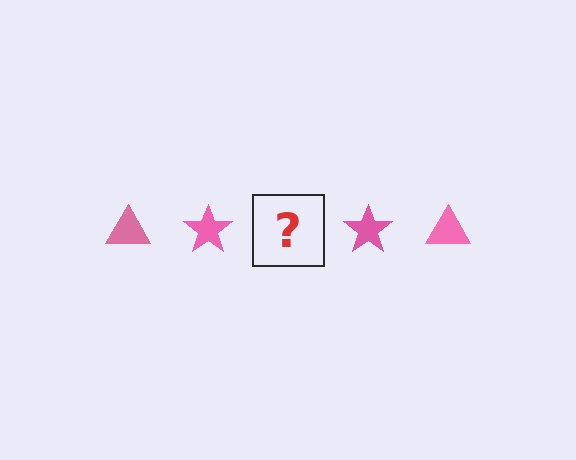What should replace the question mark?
The question mark should be replaced with a pink triangle.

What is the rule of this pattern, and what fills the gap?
The rule is that the pattern cycles through triangle, star shapes in pink. The gap should be filled with a pink triangle.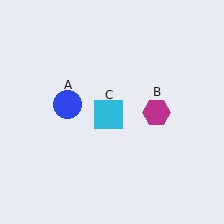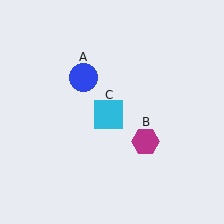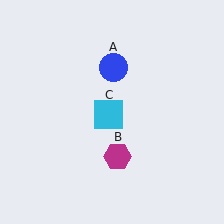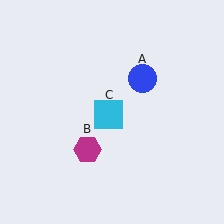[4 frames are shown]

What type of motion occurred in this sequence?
The blue circle (object A), magenta hexagon (object B) rotated clockwise around the center of the scene.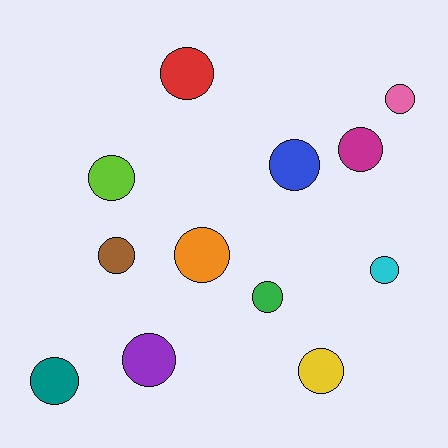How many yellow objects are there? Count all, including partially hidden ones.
There is 1 yellow object.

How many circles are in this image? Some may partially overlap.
There are 12 circles.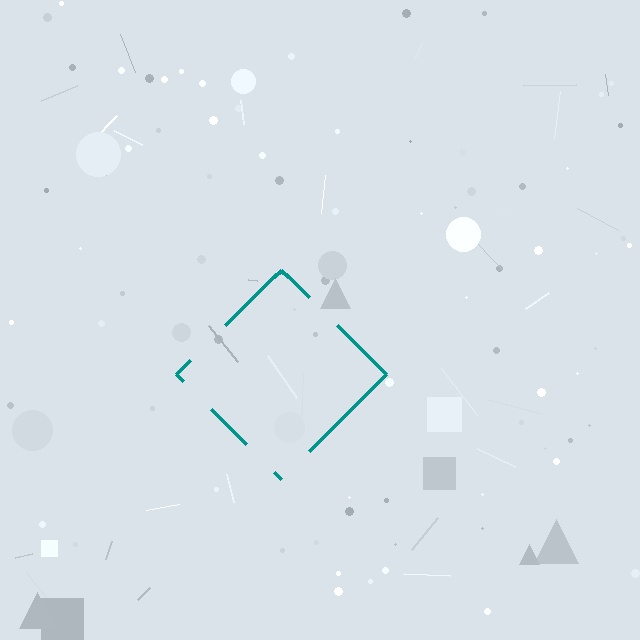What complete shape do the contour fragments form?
The contour fragments form a diamond.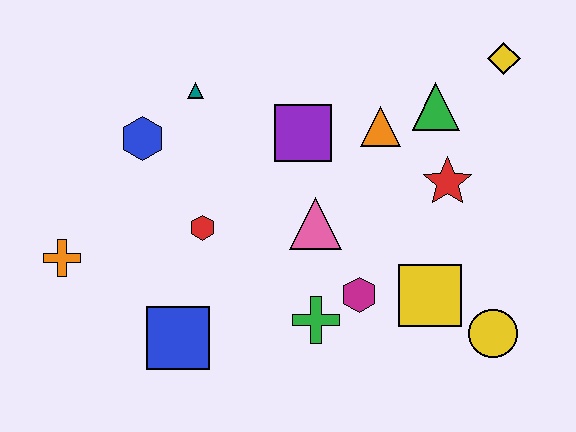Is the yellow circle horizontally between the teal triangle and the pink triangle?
No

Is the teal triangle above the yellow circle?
Yes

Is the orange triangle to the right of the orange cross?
Yes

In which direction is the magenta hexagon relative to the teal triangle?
The magenta hexagon is below the teal triangle.